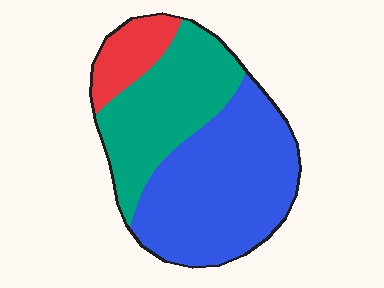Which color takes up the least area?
Red, at roughly 10%.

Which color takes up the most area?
Blue, at roughly 55%.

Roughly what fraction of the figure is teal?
Teal covers 35% of the figure.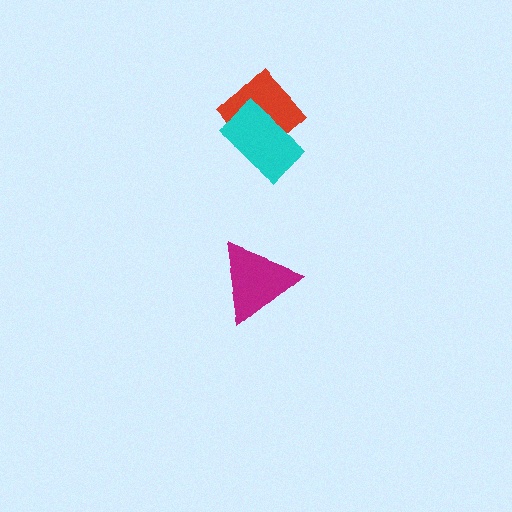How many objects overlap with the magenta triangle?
0 objects overlap with the magenta triangle.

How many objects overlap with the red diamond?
1 object overlaps with the red diamond.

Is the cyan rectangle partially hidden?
No, no other shape covers it.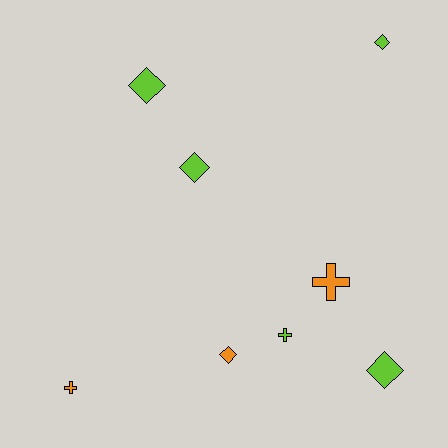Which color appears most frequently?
Lime, with 5 objects.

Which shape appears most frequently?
Diamond, with 5 objects.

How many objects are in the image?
There are 8 objects.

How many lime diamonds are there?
There are 4 lime diamonds.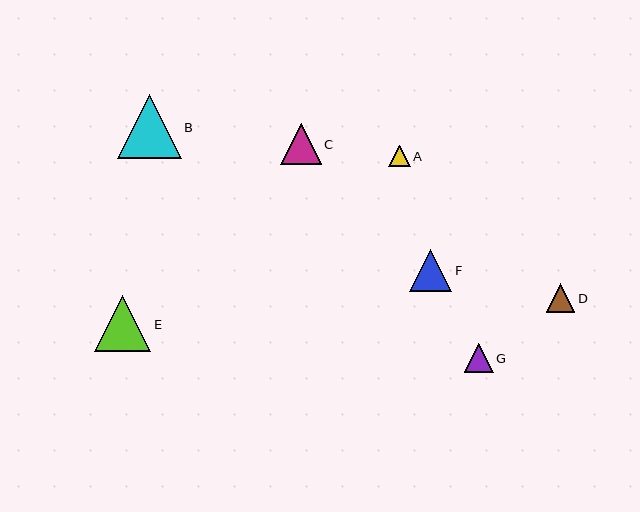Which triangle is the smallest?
Triangle A is the smallest with a size of approximately 21 pixels.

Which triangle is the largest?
Triangle B is the largest with a size of approximately 64 pixels.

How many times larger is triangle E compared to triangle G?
Triangle E is approximately 1.9 times the size of triangle G.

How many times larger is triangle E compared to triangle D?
Triangle E is approximately 2.0 times the size of triangle D.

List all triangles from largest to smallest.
From largest to smallest: B, E, F, C, G, D, A.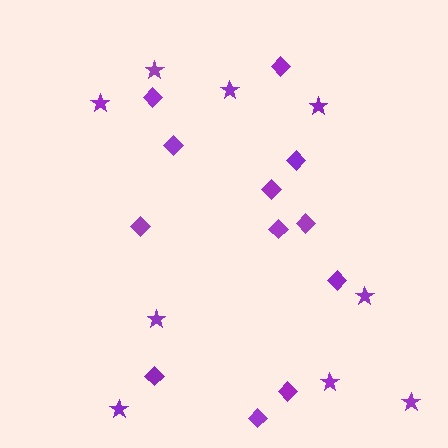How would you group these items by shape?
There are 2 groups: one group of diamonds (12) and one group of stars (9).